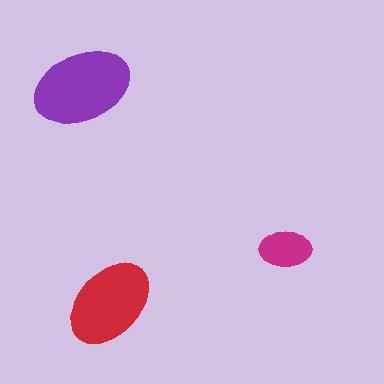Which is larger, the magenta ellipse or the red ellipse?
The red one.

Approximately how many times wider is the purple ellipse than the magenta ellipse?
About 2 times wider.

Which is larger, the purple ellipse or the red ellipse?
The purple one.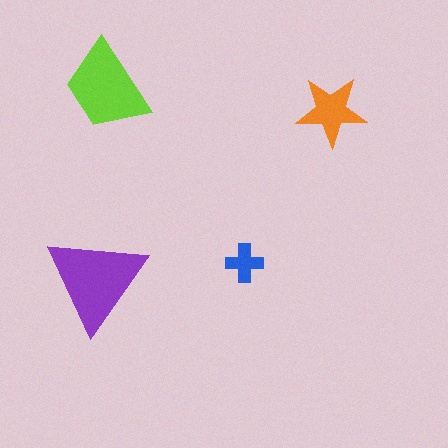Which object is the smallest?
The blue cross.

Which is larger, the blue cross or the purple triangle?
The purple triangle.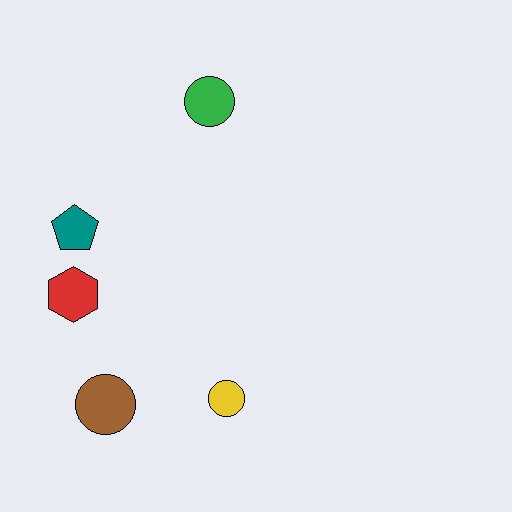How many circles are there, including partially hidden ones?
There are 3 circles.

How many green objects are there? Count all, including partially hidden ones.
There is 1 green object.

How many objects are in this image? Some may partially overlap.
There are 5 objects.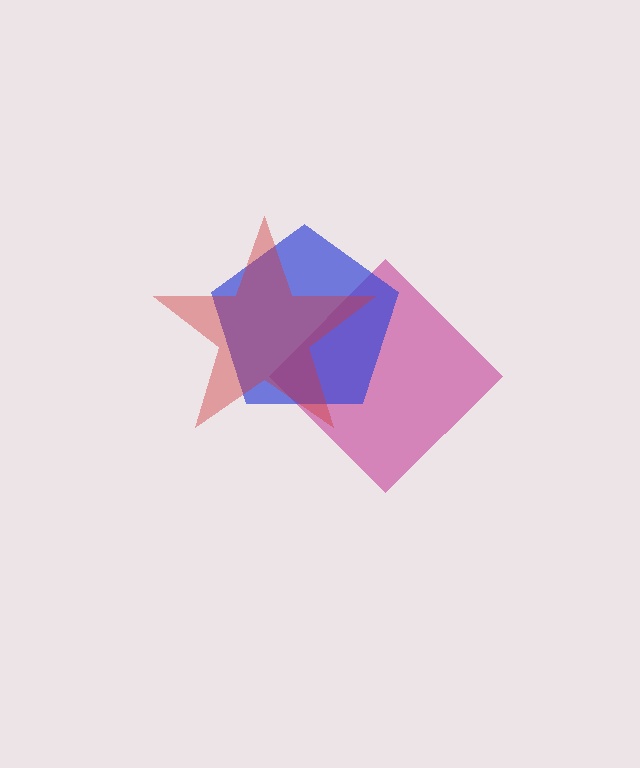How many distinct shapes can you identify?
There are 3 distinct shapes: a magenta diamond, a blue pentagon, a red star.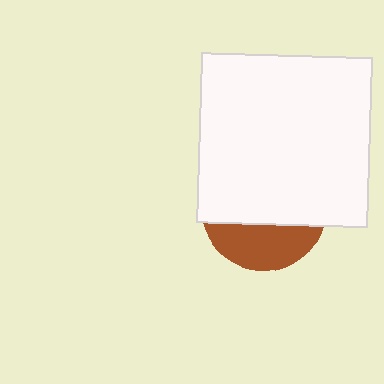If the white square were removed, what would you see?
You would see the complete brown circle.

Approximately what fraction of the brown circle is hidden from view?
Roughly 67% of the brown circle is hidden behind the white square.